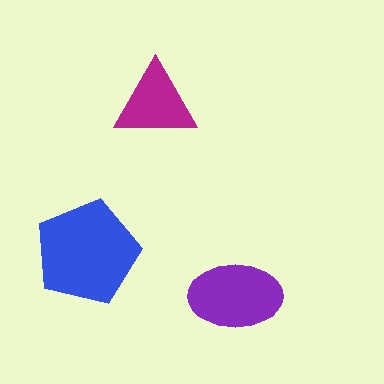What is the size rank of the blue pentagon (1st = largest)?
1st.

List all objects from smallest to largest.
The magenta triangle, the purple ellipse, the blue pentagon.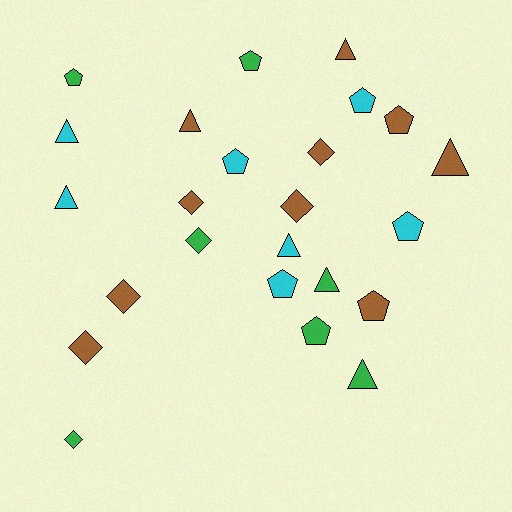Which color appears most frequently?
Brown, with 10 objects.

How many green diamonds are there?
There are 2 green diamonds.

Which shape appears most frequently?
Pentagon, with 9 objects.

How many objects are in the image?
There are 24 objects.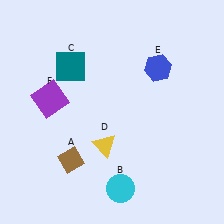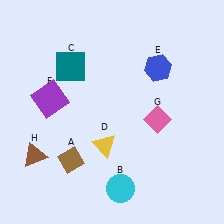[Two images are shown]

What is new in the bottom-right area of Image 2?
A pink diamond (G) was added in the bottom-right area of Image 2.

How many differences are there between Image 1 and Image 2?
There are 2 differences between the two images.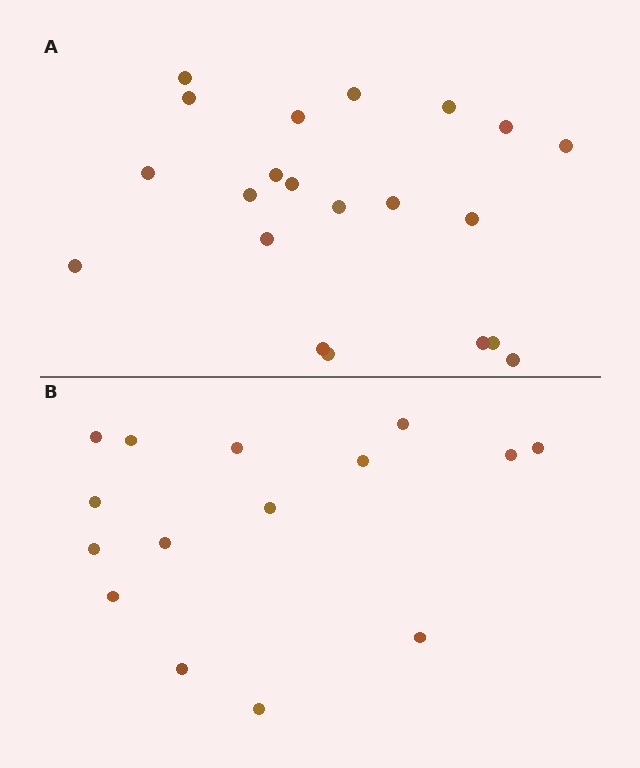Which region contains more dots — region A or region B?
Region A (the top region) has more dots.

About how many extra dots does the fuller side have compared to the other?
Region A has about 6 more dots than region B.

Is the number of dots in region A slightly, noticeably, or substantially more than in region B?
Region A has noticeably more, but not dramatically so. The ratio is roughly 1.4 to 1.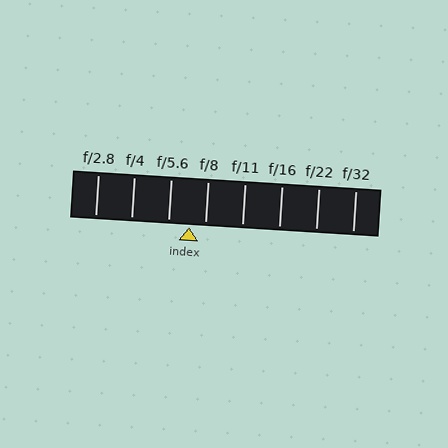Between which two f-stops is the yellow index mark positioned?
The index mark is between f/5.6 and f/8.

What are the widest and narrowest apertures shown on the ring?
The widest aperture shown is f/2.8 and the narrowest is f/32.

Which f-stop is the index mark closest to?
The index mark is closest to f/8.